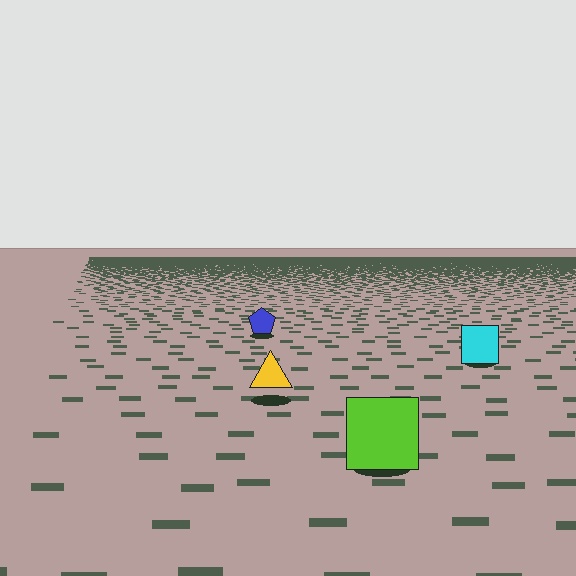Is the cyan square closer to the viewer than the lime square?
No. The lime square is closer — you can tell from the texture gradient: the ground texture is coarser near it.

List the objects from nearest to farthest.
From nearest to farthest: the lime square, the yellow triangle, the cyan square, the blue pentagon.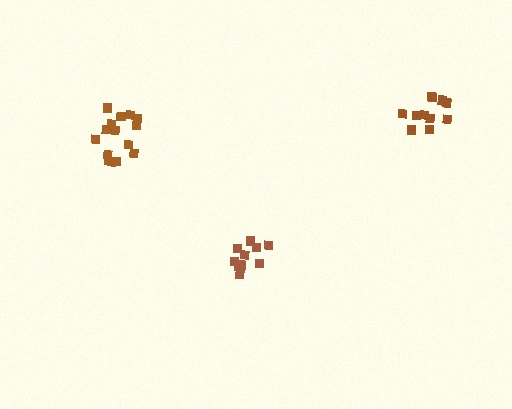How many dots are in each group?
Group 1: 10 dots, Group 2: 12 dots, Group 3: 15 dots (37 total).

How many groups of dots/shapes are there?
There are 3 groups.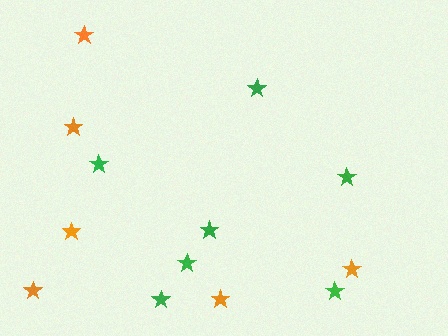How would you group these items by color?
There are 2 groups: one group of green stars (7) and one group of orange stars (6).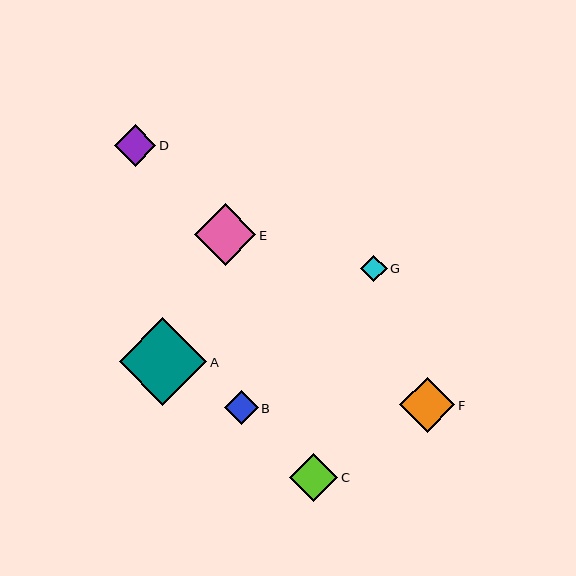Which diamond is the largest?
Diamond A is the largest with a size of approximately 87 pixels.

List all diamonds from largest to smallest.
From largest to smallest: A, E, F, C, D, B, G.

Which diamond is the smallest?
Diamond G is the smallest with a size of approximately 27 pixels.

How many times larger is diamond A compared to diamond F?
Diamond A is approximately 1.6 times the size of diamond F.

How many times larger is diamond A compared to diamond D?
Diamond A is approximately 2.1 times the size of diamond D.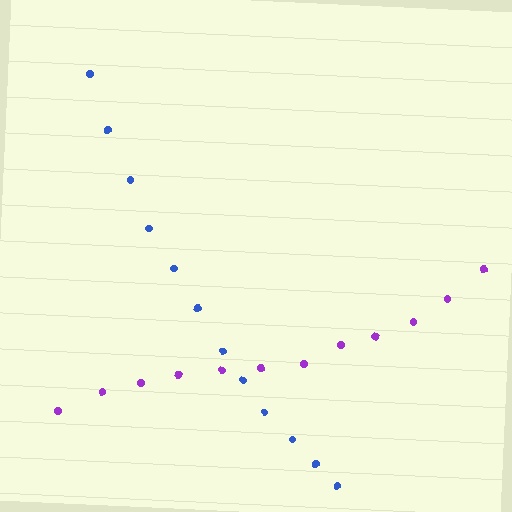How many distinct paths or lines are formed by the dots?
There are 2 distinct paths.